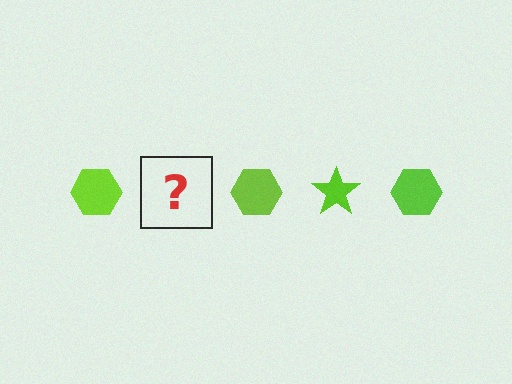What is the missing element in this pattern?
The missing element is a lime star.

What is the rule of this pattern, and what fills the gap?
The rule is that the pattern cycles through hexagon, star shapes in lime. The gap should be filled with a lime star.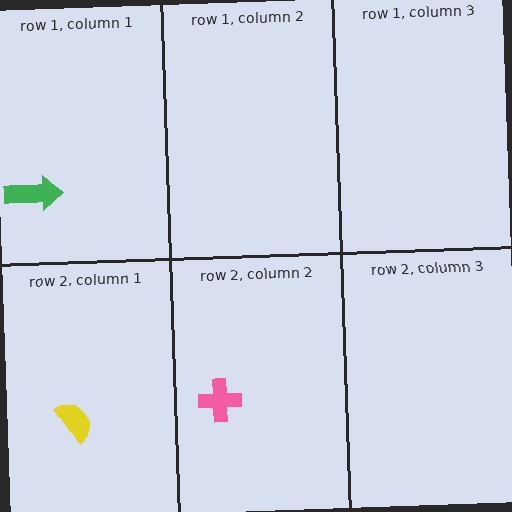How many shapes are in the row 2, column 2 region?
1.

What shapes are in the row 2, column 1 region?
The yellow semicircle.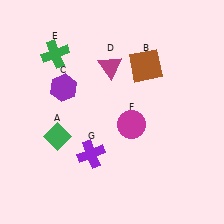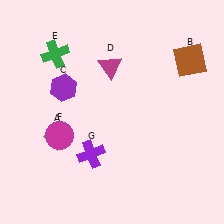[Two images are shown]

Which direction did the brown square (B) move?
The brown square (B) moved right.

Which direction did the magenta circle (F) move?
The magenta circle (F) moved left.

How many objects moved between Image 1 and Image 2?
2 objects moved between the two images.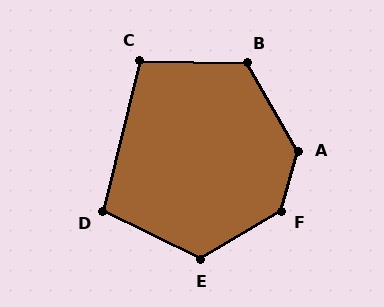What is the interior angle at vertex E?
Approximately 123 degrees (obtuse).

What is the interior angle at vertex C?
Approximately 103 degrees (obtuse).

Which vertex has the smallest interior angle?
D, at approximately 102 degrees.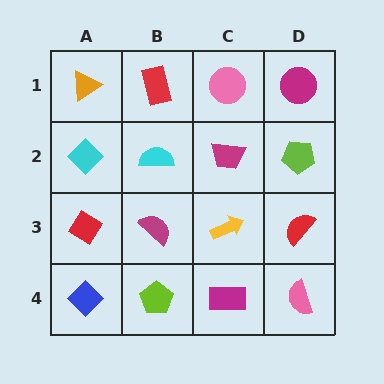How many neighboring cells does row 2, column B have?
4.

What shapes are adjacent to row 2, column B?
A red rectangle (row 1, column B), a magenta semicircle (row 3, column B), a cyan diamond (row 2, column A), a magenta trapezoid (row 2, column C).